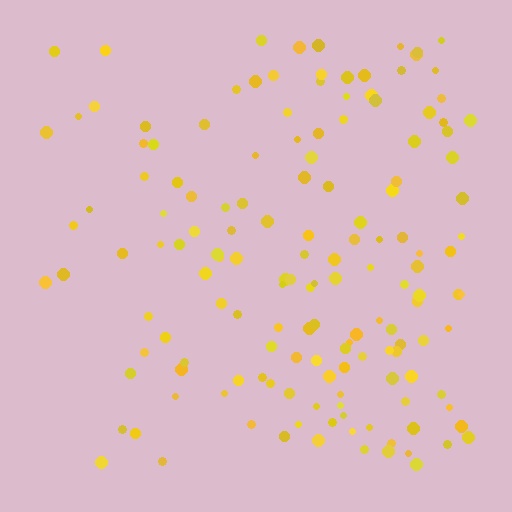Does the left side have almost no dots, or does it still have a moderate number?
Still a moderate number, just noticeably fewer than the right.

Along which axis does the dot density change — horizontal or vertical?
Horizontal.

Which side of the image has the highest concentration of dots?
The right.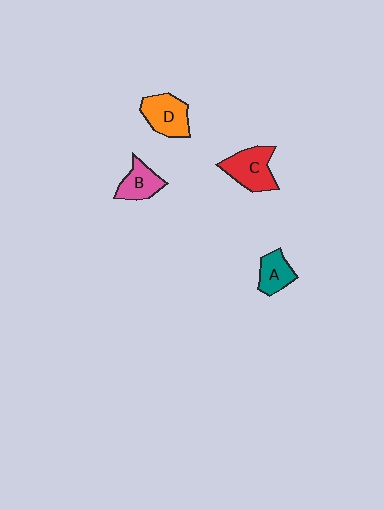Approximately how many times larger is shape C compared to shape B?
Approximately 1.4 times.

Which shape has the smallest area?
Shape A (teal).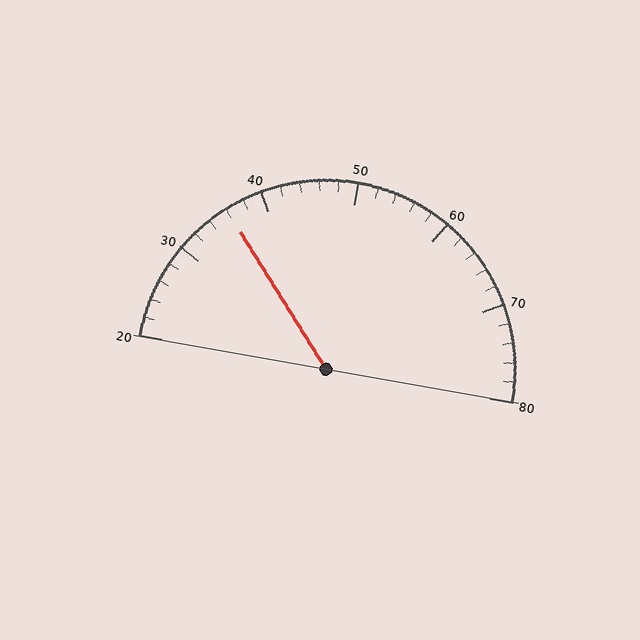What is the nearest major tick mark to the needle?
The nearest major tick mark is 40.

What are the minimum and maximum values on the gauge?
The gauge ranges from 20 to 80.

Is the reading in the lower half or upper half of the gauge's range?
The reading is in the lower half of the range (20 to 80).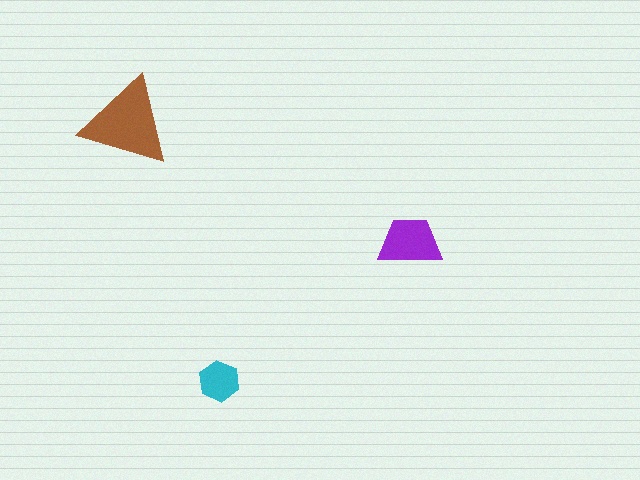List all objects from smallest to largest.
The cyan hexagon, the purple trapezoid, the brown triangle.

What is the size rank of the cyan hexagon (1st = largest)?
3rd.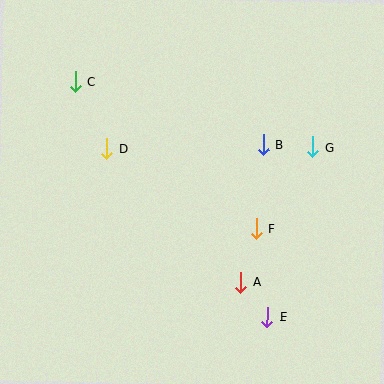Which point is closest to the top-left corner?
Point C is closest to the top-left corner.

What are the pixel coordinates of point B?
Point B is at (263, 144).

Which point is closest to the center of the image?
Point F at (256, 228) is closest to the center.